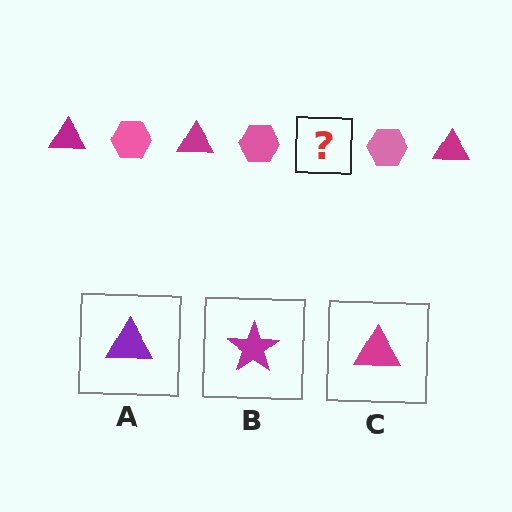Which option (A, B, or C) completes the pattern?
C.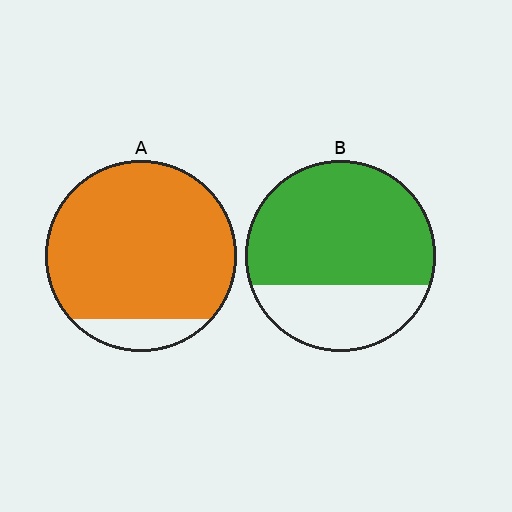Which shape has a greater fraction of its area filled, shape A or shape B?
Shape A.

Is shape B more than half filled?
Yes.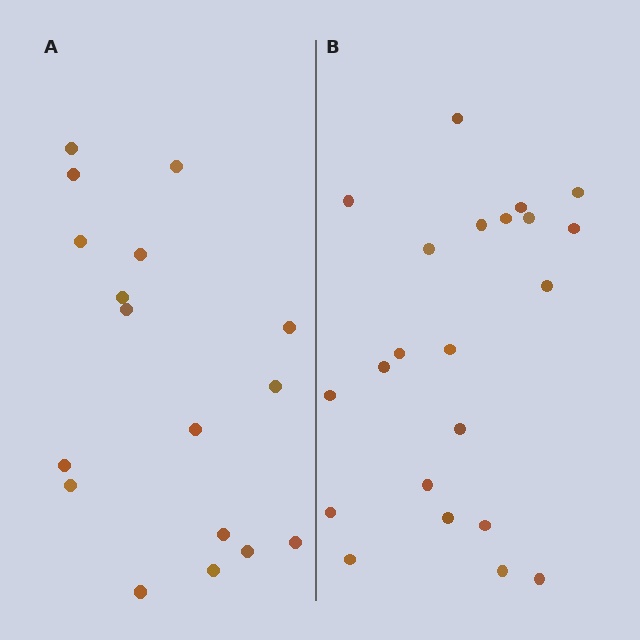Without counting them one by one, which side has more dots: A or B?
Region B (the right region) has more dots.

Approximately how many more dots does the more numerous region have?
Region B has about 5 more dots than region A.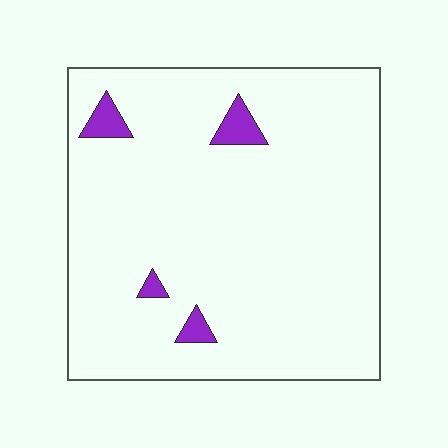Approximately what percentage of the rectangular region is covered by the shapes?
Approximately 5%.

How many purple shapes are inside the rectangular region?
4.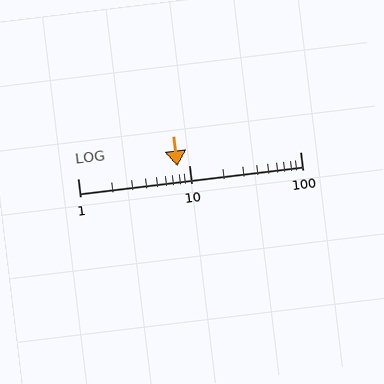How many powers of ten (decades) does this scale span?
The scale spans 2 decades, from 1 to 100.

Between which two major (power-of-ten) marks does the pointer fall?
The pointer is between 1 and 10.